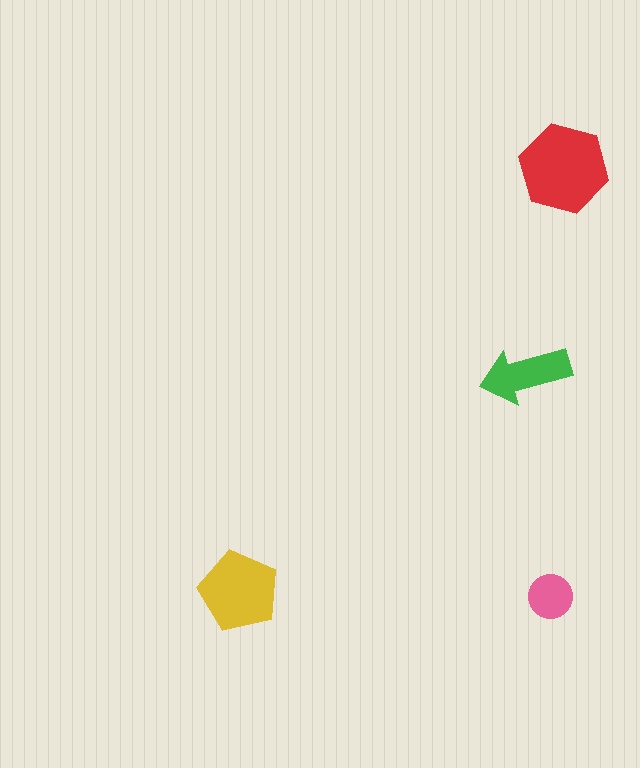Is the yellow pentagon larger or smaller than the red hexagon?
Smaller.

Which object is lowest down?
The pink circle is bottommost.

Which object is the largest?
The red hexagon.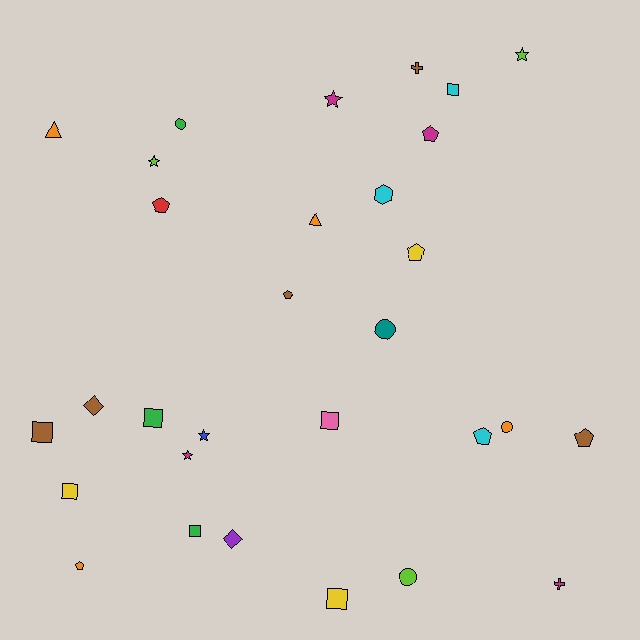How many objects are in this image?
There are 30 objects.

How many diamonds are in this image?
There are 2 diamonds.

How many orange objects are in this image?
There are 4 orange objects.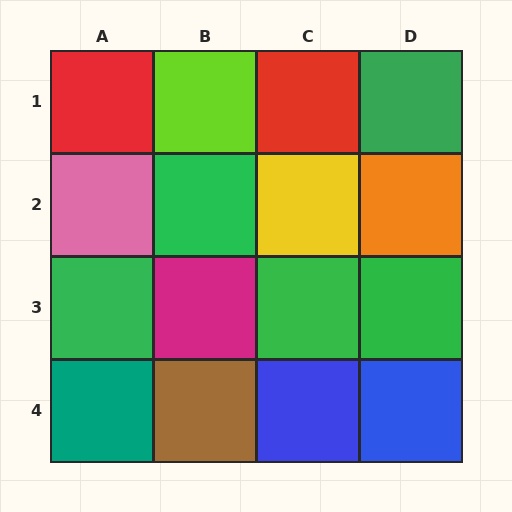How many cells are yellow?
1 cell is yellow.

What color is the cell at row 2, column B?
Green.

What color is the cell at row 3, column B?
Magenta.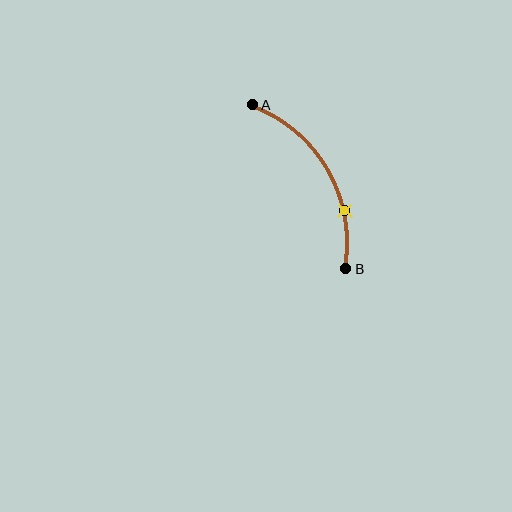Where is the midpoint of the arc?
The arc midpoint is the point on the curve farthest from the straight line joining A and B. It sits to the right of that line.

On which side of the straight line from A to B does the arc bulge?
The arc bulges to the right of the straight line connecting A and B.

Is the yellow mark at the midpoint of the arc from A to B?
No. The yellow mark lies on the arc but is closer to endpoint B. The arc midpoint would be at the point on the curve equidistant along the arc from both A and B.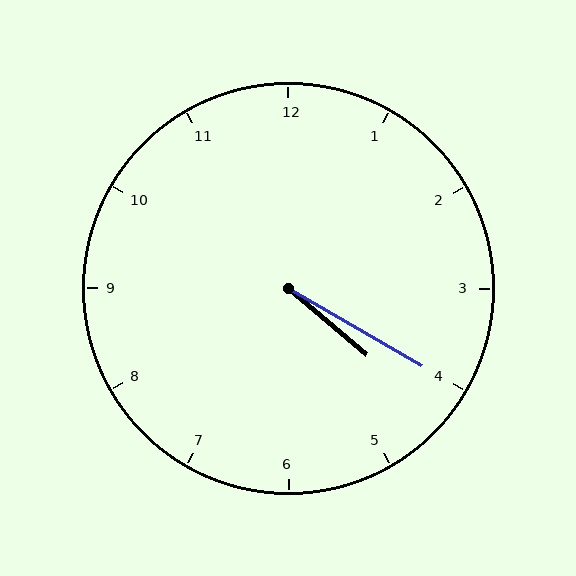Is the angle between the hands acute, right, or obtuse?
It is acute.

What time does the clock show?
4:20.